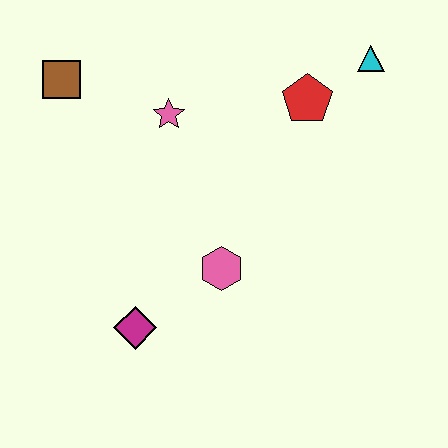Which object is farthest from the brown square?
The cyan triangle is farthest from the brown square.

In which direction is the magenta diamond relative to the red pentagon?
The magenta diamond is below the red pentagon.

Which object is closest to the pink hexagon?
The magenta diamond is closest to the pink hexagon.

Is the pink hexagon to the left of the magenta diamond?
No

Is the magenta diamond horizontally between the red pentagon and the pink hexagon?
No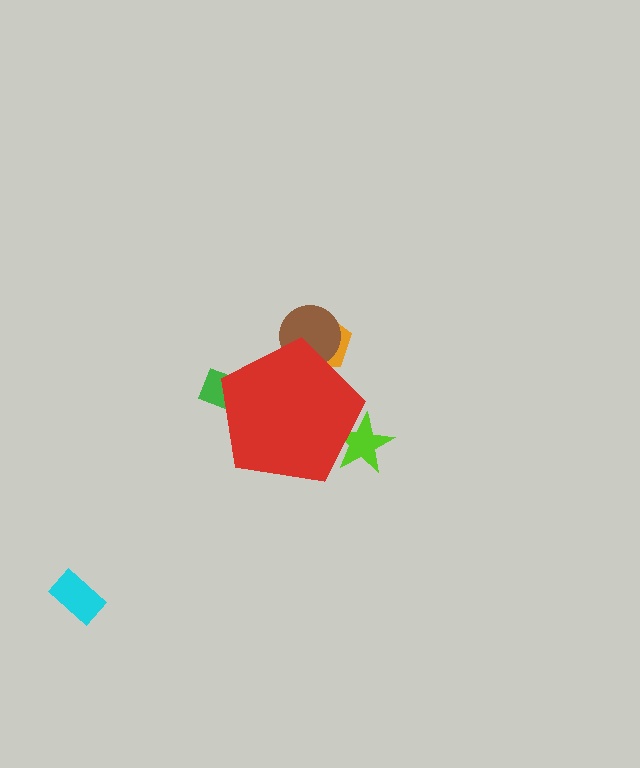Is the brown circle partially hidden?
Yes, the brown circle is partially hidden behind the red pentagon.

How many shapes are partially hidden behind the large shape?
4 shapes are partially hidden.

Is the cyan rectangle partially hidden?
No, the cyan rectangle is fully visible.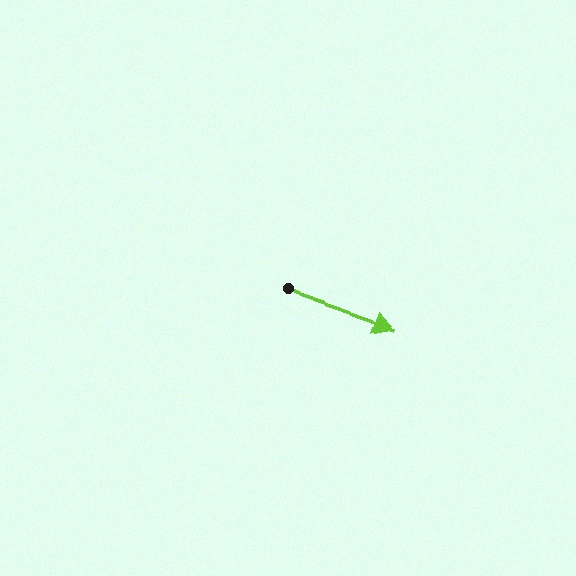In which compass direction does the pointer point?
East.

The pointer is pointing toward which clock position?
Roughly 4 o'clock.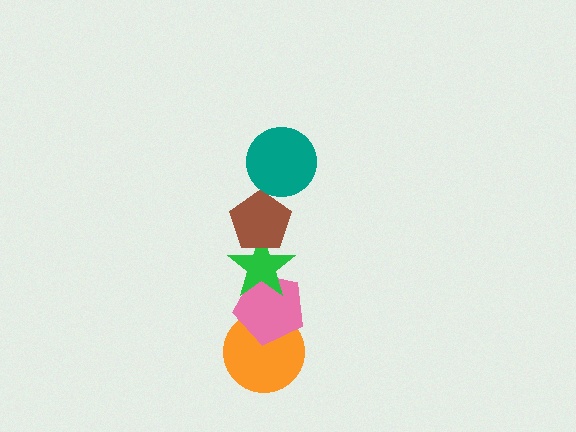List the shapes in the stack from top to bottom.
From top to bottom: the teal circle, the brown pentagon, the green star, the pink pentagon, the orange circle.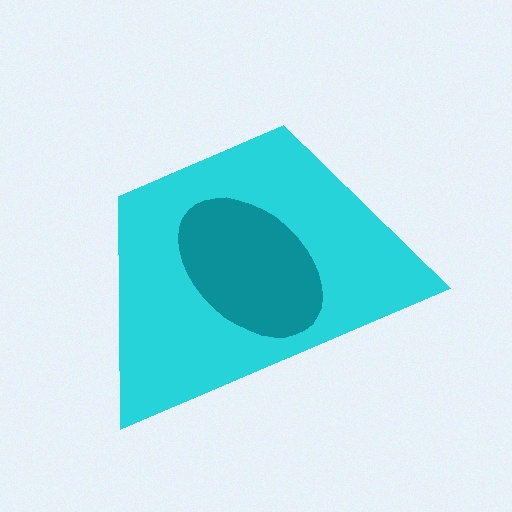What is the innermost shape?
The teal ellipse.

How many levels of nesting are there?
2.